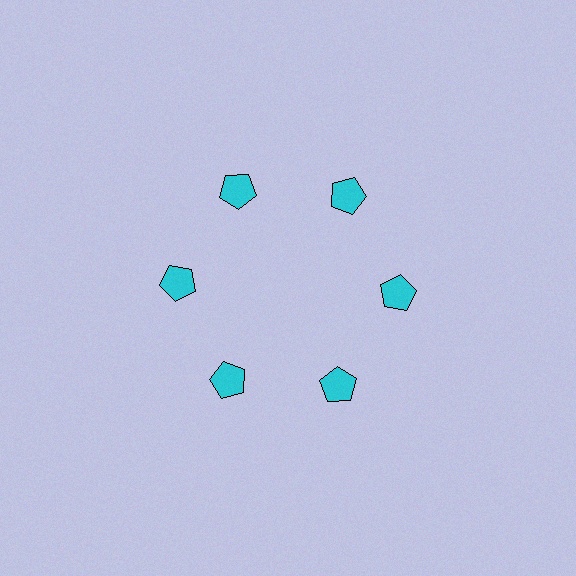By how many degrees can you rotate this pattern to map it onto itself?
The pattern maps onto itself every 60 degrees of rotation.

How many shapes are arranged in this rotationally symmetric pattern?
There are 6 shapes, arranged in 6 groups of 1.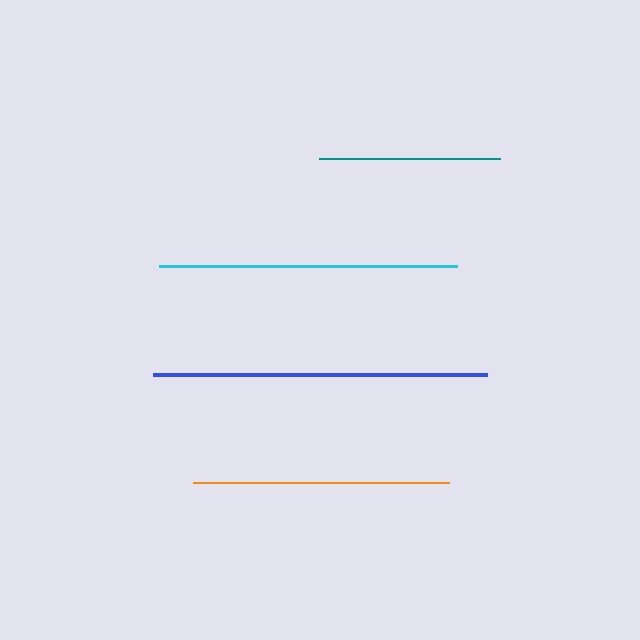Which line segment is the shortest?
The teal line is the shortest at approximately 181 pixels.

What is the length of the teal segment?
The teal segment is approximately 181 pixels long.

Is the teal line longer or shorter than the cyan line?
The cyan line is longer than the teal line.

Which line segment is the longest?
The blue line is the longest at approximately 334 pixels.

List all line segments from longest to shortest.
From longest to shortest: blue, cyan, orange, teal.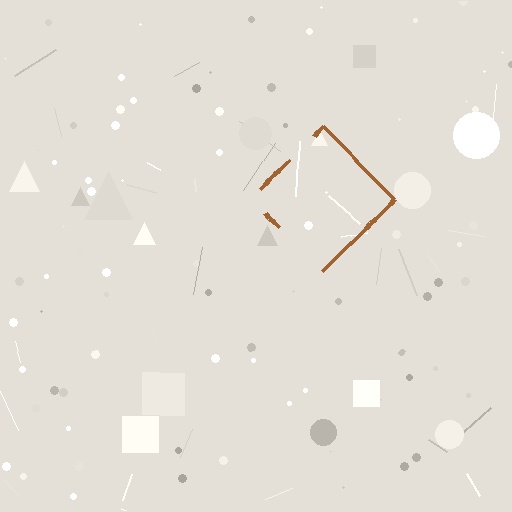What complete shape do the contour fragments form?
The contour fragments form a diamond.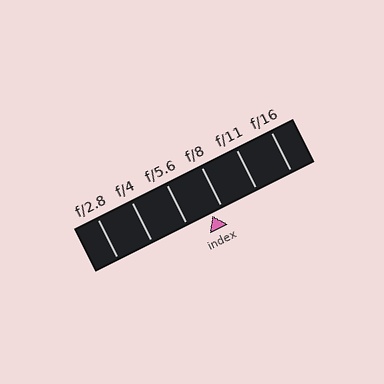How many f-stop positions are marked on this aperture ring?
There are 6 f-stop positions marked.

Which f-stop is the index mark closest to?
The index mark is closest to f/8.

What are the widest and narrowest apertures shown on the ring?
The widest aperture shown is f/2.8 and the narrowest is f/16.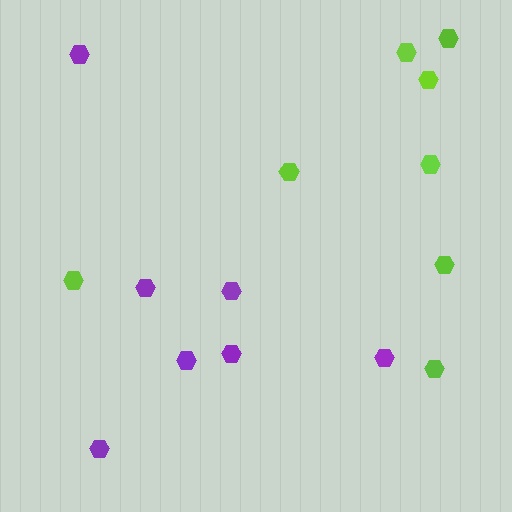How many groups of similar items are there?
There are 2 groups: one group of purple hexagons (7) and one group of lime hexagons (8).